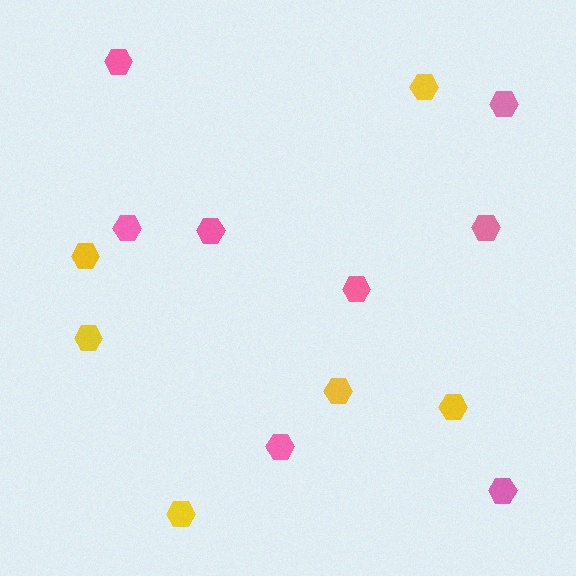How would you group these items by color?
There are 2 groups: one group of yellow hexagons (6) and one group of pink hexagons (8).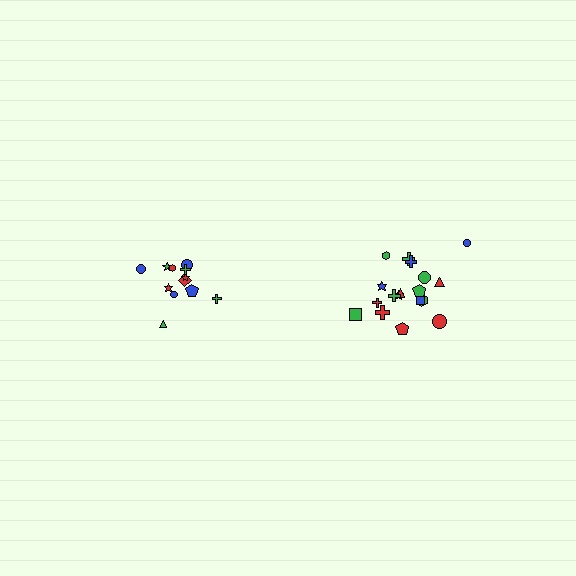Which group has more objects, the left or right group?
The right group.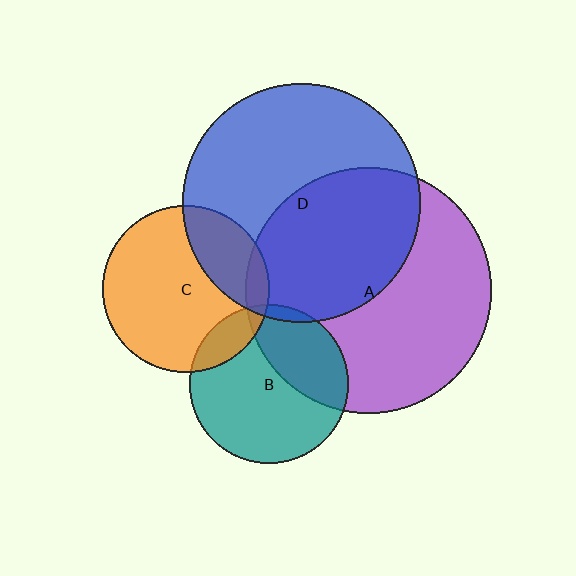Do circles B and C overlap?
Yes.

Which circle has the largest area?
Circle A (purple).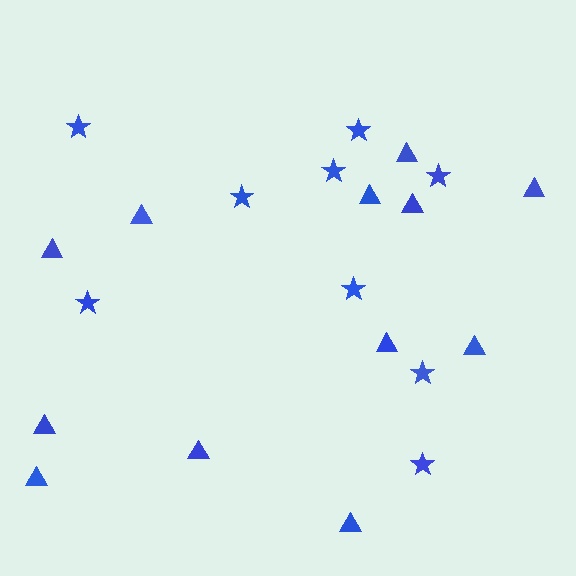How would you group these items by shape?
There are 2 groups: one group of stars (9) and one group of triangles (12).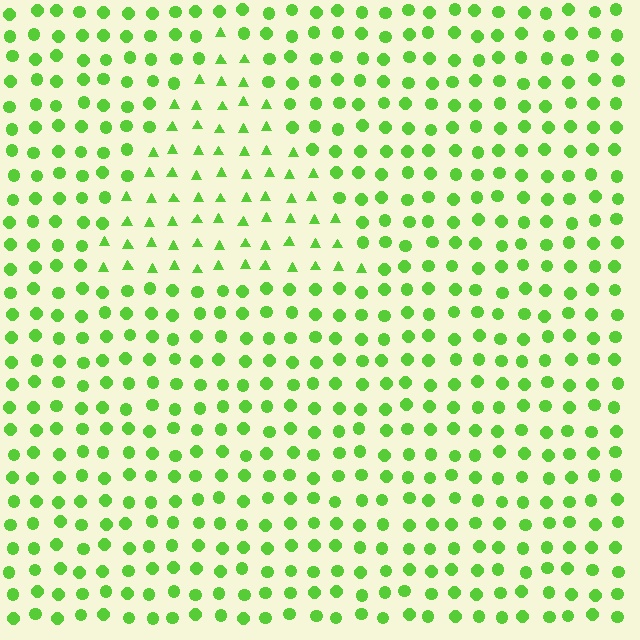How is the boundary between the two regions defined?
The boundary is defined by a change in element shape: triangles inside vs. circles outside. All elements share the same color and spacing.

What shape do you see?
I see a triangle.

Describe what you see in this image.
The image is filled with small lime elements arranged in a uniform grid. A triangle-shaped region contains triangles, while the surrounding area contains circles. The boundary is defined purely by the change in element shape.